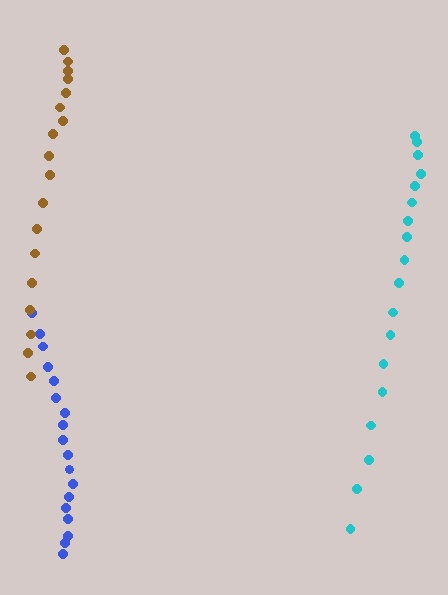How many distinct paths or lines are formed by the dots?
There are 3 distinct paths.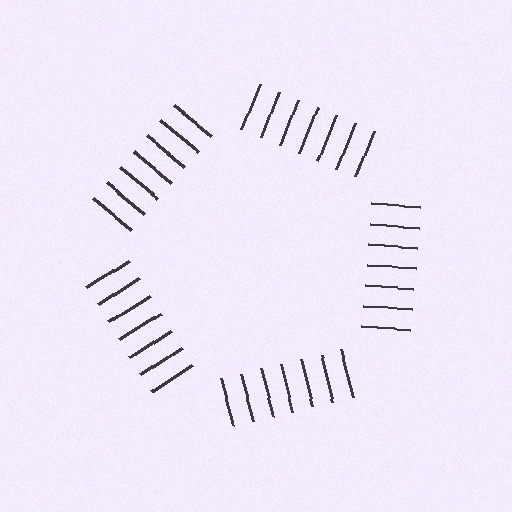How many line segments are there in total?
35 — 7 along each of the 5 edges.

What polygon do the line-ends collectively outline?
An illusory pentagon — the line segments terminate on its edges but no continuous stroke is drawn.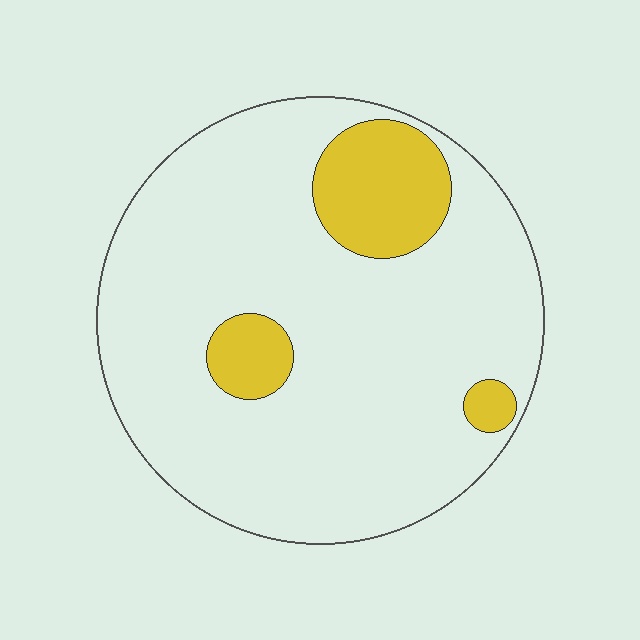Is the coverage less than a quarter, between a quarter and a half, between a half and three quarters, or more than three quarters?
Less than a quarter.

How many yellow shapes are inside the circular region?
3.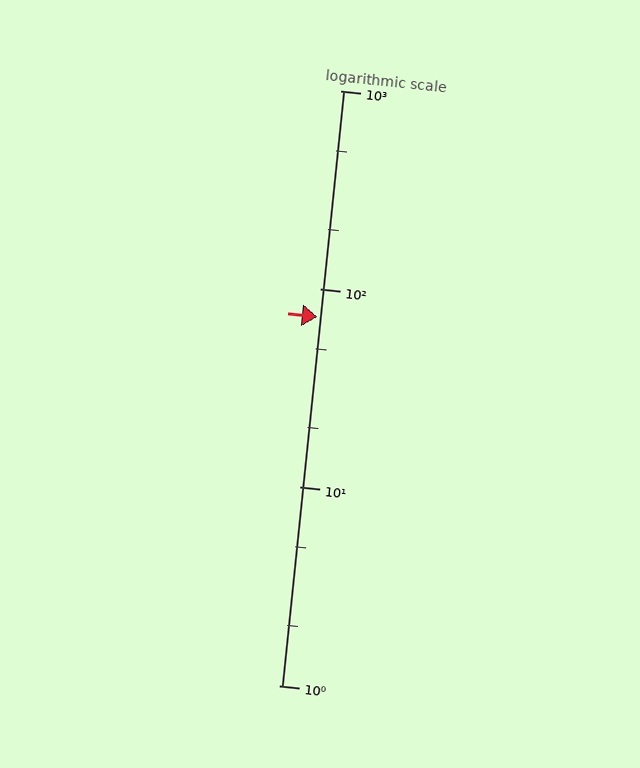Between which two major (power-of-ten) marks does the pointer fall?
The pointer is between 10 and 100.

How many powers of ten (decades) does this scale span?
The scale spans 3 decades, from 1 to 1000.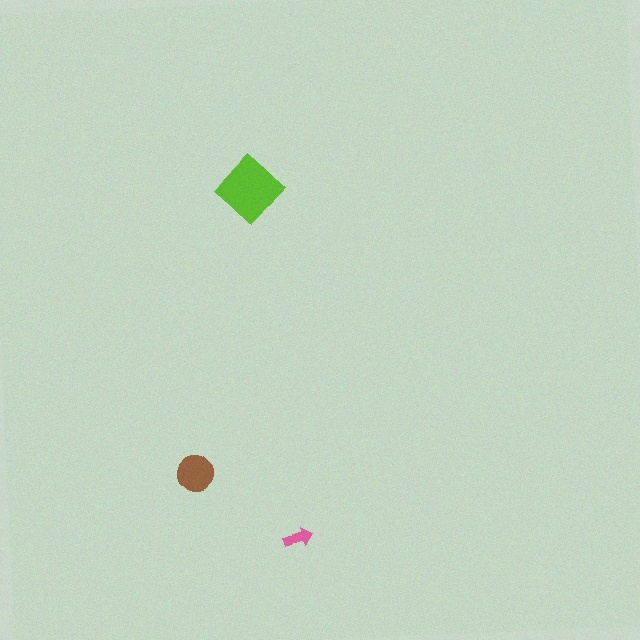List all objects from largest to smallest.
The lime diamond, the brown circle, the pink arrow.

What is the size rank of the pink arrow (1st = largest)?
3rd.